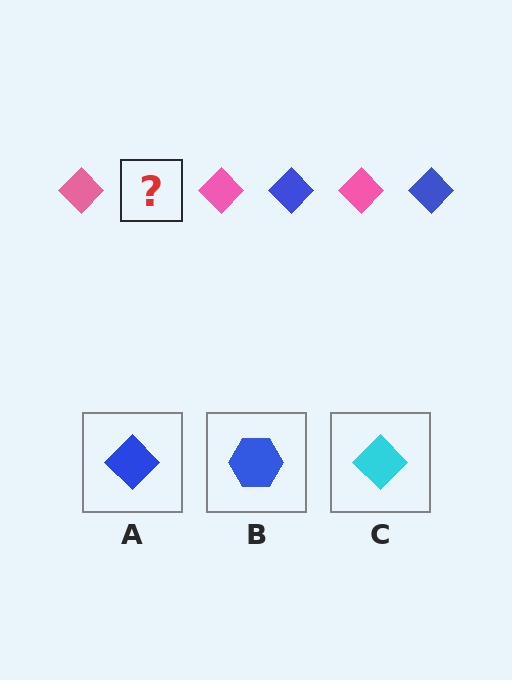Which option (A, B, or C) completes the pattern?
A.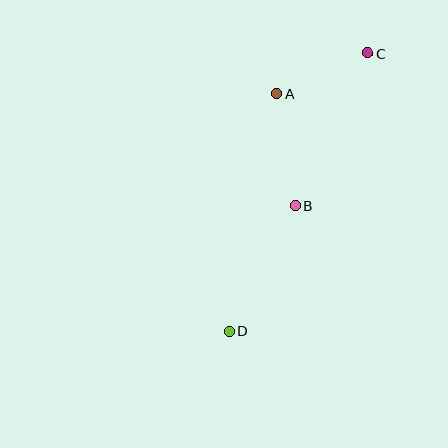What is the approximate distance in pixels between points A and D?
The distance between A and D is approximately 243 pixels.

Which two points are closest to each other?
Points A and C are closest to each other.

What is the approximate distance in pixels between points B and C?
The distance between B and C is approximately 169 pixels.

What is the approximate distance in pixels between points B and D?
The distance between B and D is approximately 142 pixels.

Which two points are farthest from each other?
Points C and D are farthest from each other.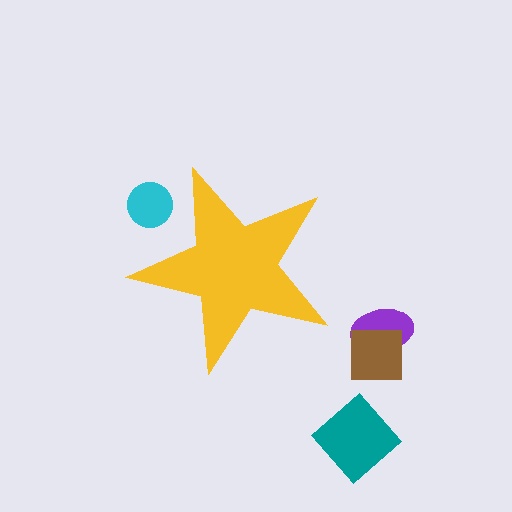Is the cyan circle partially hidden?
Yes, the cyan circle is partially hidden behind the yellow star.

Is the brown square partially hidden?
No, the brown square is fully visible.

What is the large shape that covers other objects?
A yellow star.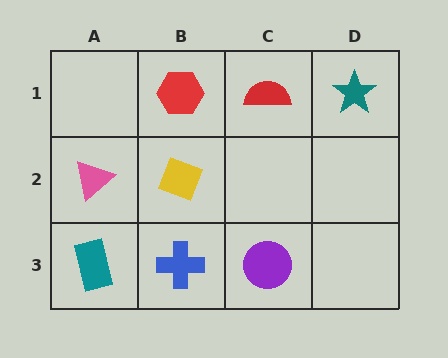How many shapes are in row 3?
3 shapes.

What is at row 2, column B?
A yellow diamond.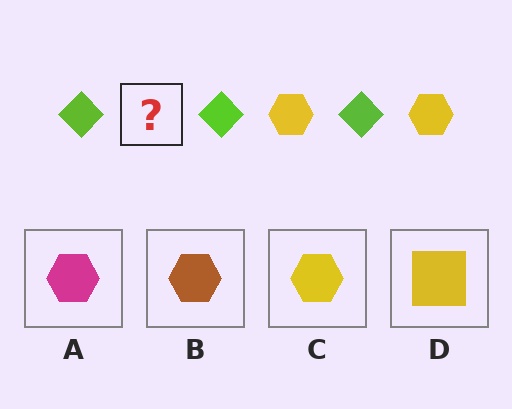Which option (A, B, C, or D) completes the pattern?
C.